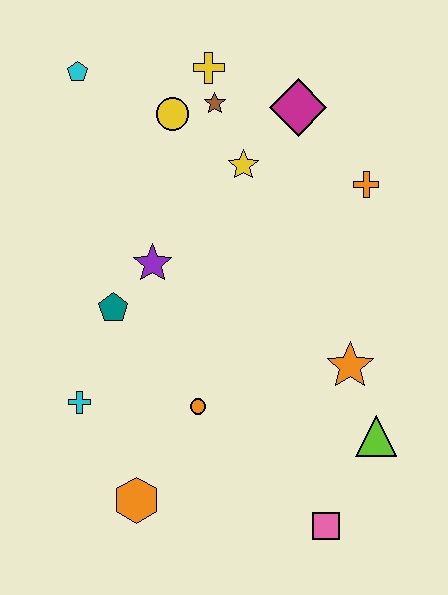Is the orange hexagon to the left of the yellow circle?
Yes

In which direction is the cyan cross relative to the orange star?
The cyan cross is to the left of the orange star.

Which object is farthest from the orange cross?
The orange hexagon is farthest from the orange cross.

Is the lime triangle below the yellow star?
Yes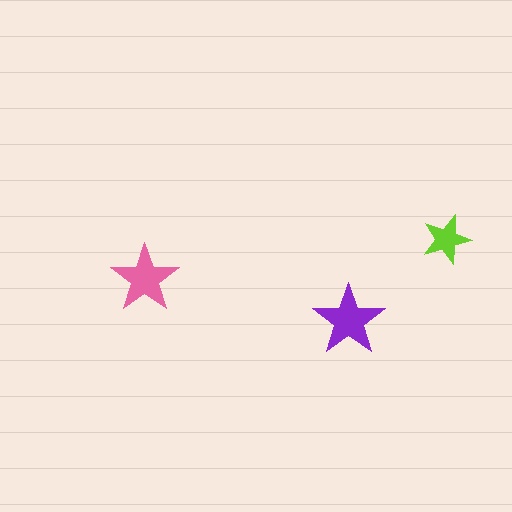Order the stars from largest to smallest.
the purple one, the pink one, the lime one.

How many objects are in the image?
There are 3 objects in the image.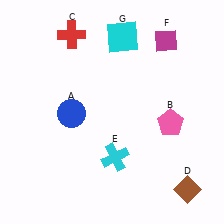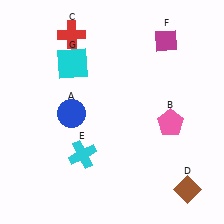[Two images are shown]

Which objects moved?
The objects that moved are: the cyan cross (E), the cyan square (G).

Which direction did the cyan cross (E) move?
The cyan cross (E) moved left.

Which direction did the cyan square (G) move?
The cyan square (G) moved left.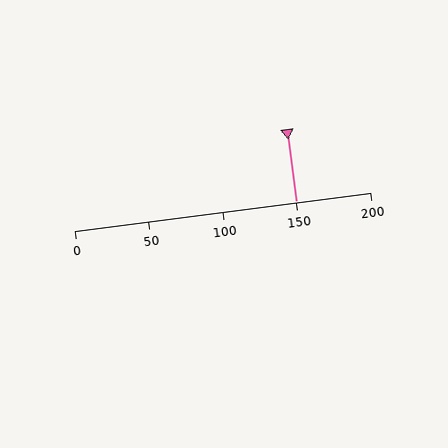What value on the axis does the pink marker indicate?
The marker indicates approximately 150.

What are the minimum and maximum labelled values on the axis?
The axis runs from 0 to 200.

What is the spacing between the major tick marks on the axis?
The major ticks are spaced 50 apart.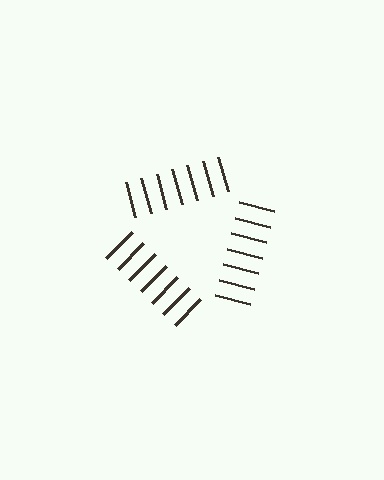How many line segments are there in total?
21 — 7 along each of the 3 edges.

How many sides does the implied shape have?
3 sides — the line-ends trace a triangle.